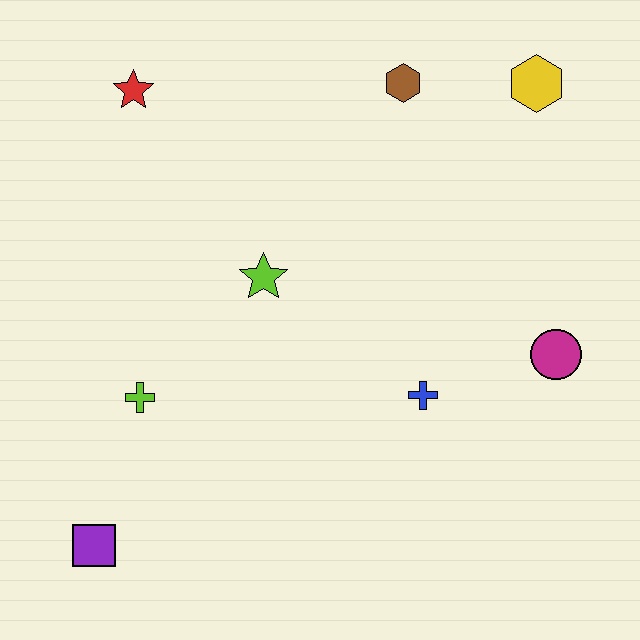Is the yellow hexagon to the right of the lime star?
Yes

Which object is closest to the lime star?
The lime cross is closest to the lime star.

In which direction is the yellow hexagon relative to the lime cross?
The yellow hexagon is to the right of the lime cross.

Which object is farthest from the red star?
The magenta circle is farthest from the red star.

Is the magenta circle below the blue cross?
No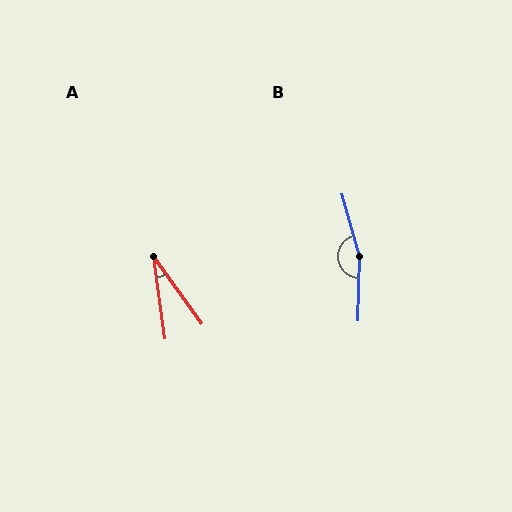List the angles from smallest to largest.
A (28°), B (163°).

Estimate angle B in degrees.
Approximately 163 degrees.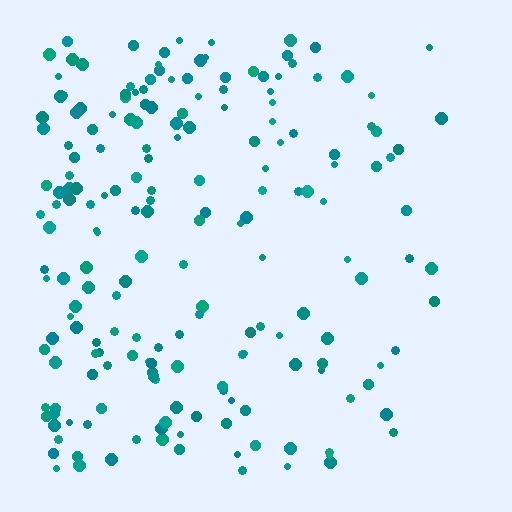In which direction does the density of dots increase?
From right to left, with the left side densest.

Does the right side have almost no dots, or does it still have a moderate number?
Still a moderate number, just noticeably fewer than the left.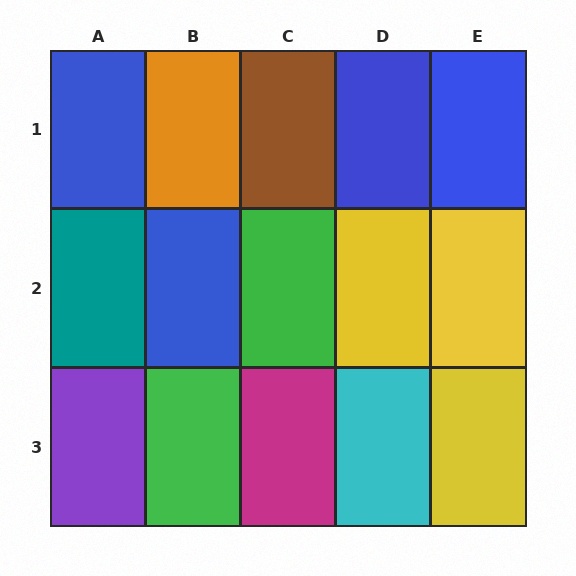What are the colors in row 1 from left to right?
Blue, orange, brown, blue, blue.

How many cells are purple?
1 cell is purple.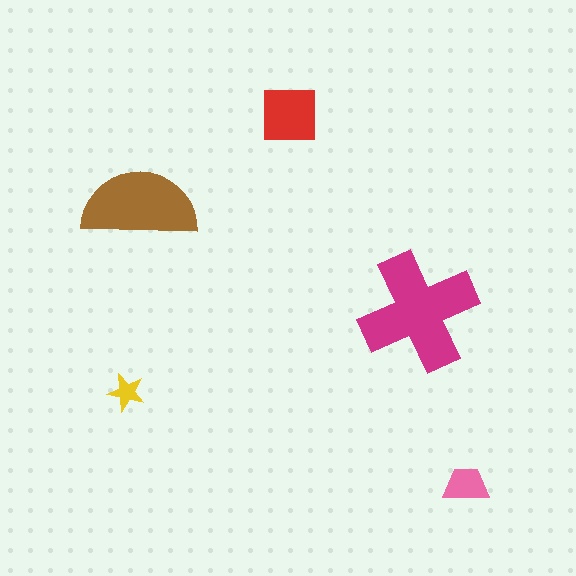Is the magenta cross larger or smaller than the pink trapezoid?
Larger.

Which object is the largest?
The magenta cross.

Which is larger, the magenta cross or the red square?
The magenta cross.